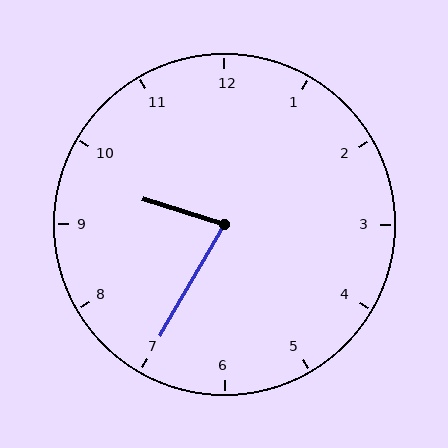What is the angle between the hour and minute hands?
Approximately 78 degrees.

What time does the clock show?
9:35.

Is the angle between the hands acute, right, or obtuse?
It is acute.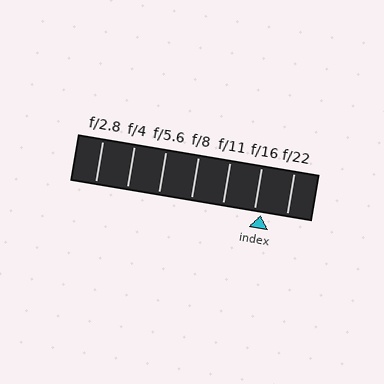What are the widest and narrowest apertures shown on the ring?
The widest aperture shown is f/2.8 and the narrowest is f/22.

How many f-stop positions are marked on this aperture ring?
There are 7 f-stop positions marked.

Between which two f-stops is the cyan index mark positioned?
The index mark is between f/16 and f/22.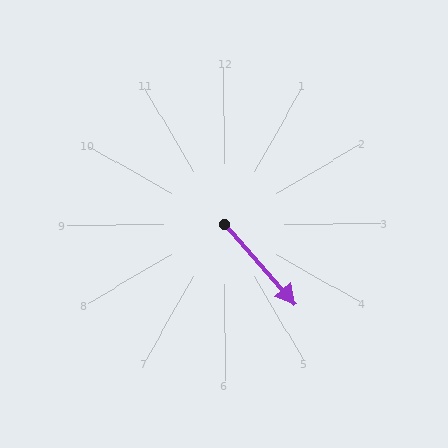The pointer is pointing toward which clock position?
Roughly 5 o'clock.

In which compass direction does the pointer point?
Southeast.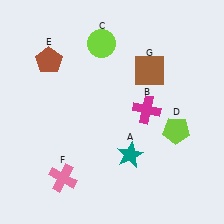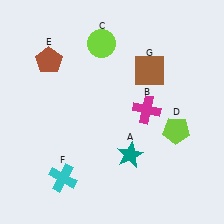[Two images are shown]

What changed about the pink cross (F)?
In Image 1, F is pink. In Image 2, it changed to cyan.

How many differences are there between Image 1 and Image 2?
There is 1 difference between the two images.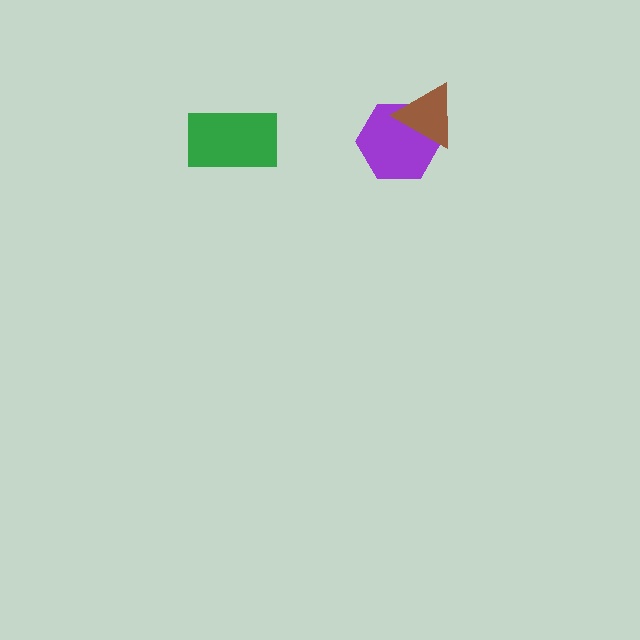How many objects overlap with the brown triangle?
1 object overlaps with the brown triangle.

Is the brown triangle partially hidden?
No, no other shape covers it.